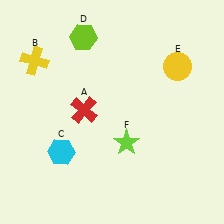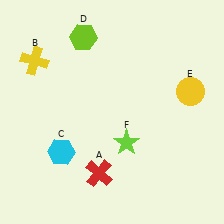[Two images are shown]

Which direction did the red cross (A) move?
The red cross (A) moved down.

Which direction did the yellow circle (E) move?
The yellow circle (E) moved down.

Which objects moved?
The objects that moved are: the red cross (A), the yellow circle (E).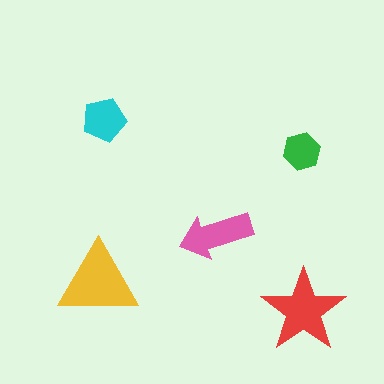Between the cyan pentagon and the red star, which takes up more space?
The red star.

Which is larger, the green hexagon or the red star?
The red star.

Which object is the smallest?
The green hexagon.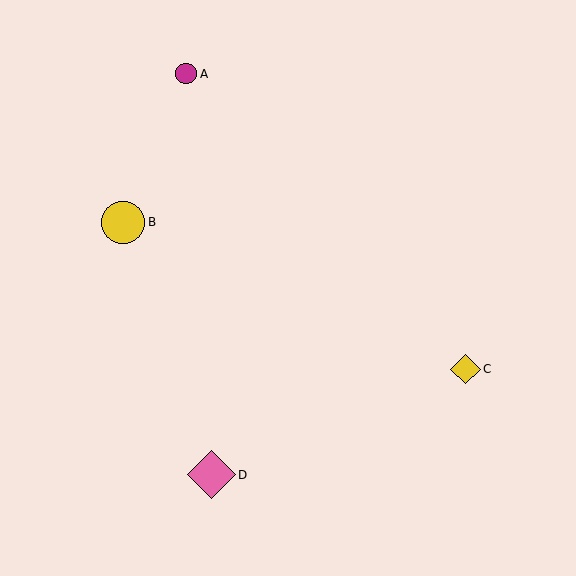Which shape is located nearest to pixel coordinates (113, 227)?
The yellow circle (labeled B) at (123, 222) is nearest to that location.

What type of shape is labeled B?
Shape B is a yellow circle.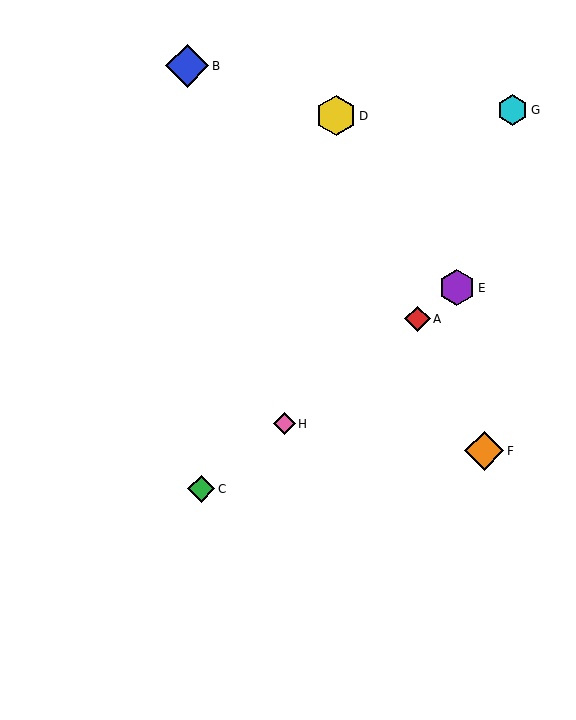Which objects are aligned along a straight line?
Objects A, C, E, H are aligned along a straight line.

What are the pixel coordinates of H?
Object H is at (284, 424).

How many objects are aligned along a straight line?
4 objects (A, C, E, H) are aligned along a straight line.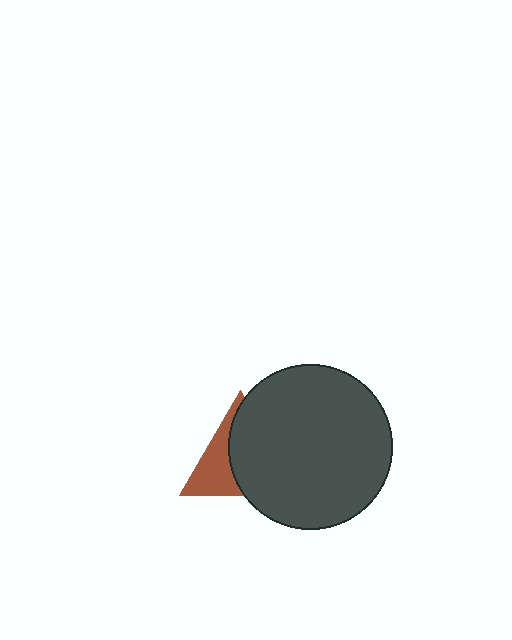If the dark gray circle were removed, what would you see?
You would see the complete brown triangle.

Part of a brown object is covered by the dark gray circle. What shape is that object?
It is a triangle.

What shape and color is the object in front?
The object in front is a dark gray circle.